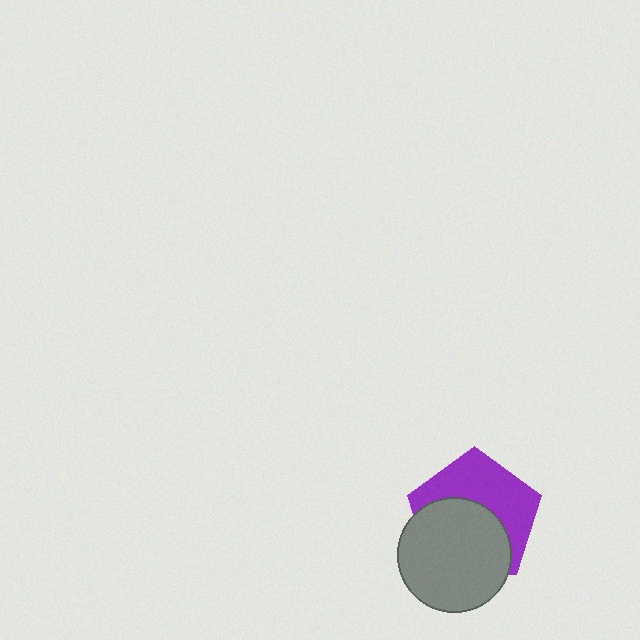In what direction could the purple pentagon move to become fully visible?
The purple pentagon could move up. That would shift it out from behind the gray circle entirely.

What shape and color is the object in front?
The object in front is a gray circle.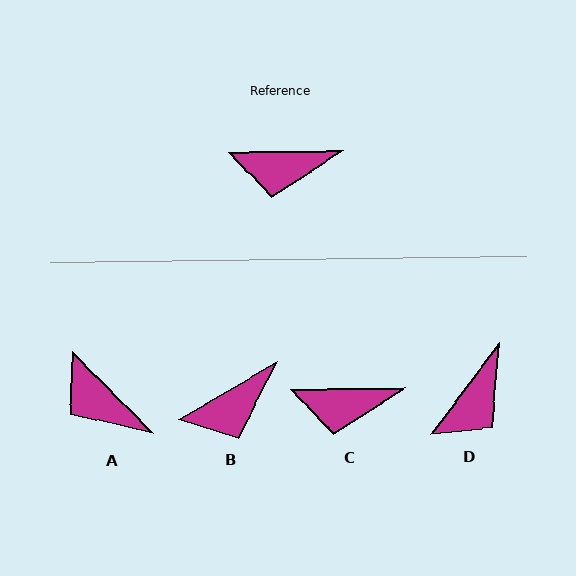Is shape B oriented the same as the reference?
No, it is off by about 30 degrees.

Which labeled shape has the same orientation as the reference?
C.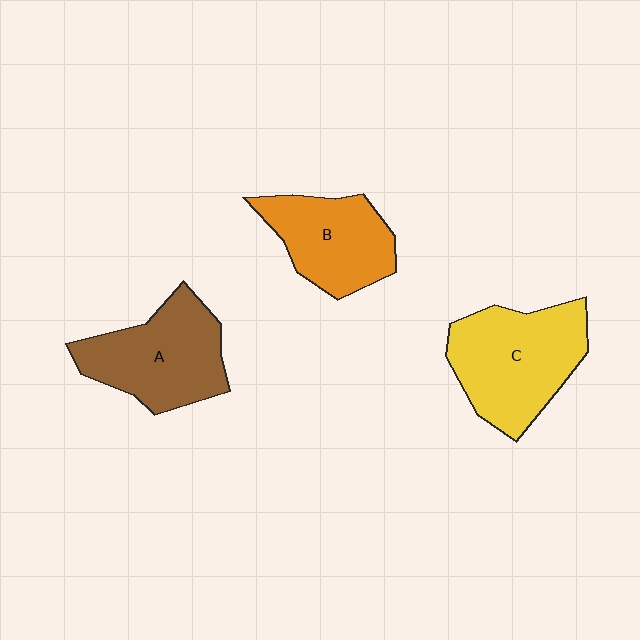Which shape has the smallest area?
Shape B (orange).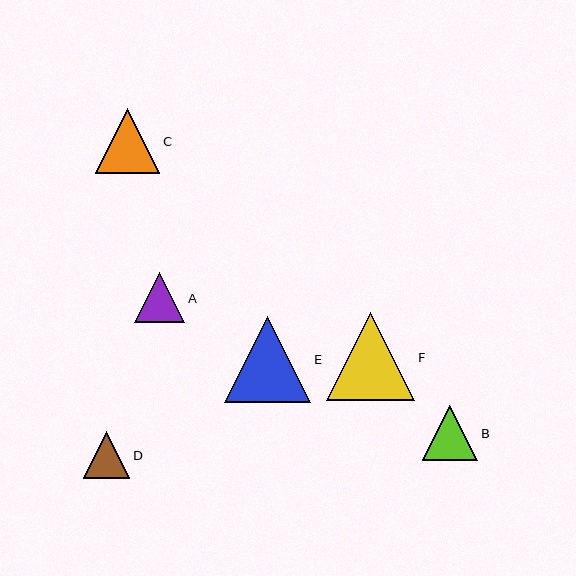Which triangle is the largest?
Triangle F is the largest with a size of approximately 88 pixels.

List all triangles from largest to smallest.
From largest to smallest: F, E, C, B, A, D.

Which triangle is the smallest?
Triangle D is the smallest with a size of approximately 46 pixels.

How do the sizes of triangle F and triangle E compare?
Triangle F and triangle E are approximately the same size.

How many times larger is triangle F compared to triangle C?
Triangle F is approximately 1.4 times the size of triangle C.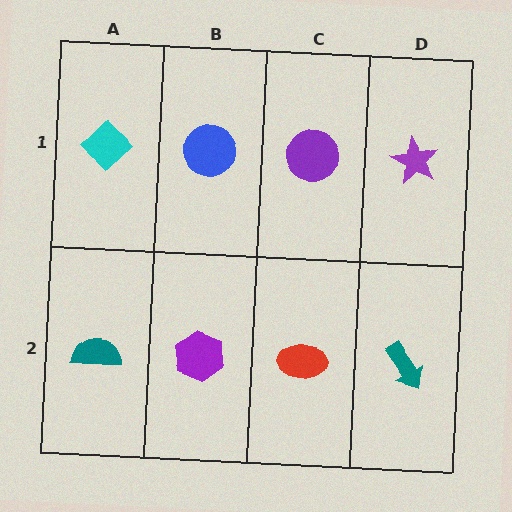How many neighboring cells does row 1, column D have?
2.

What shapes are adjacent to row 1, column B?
A purple hexagon (row 2, column B), a cyan diamond (row 1, column A), a purple circle (row 1, column C).